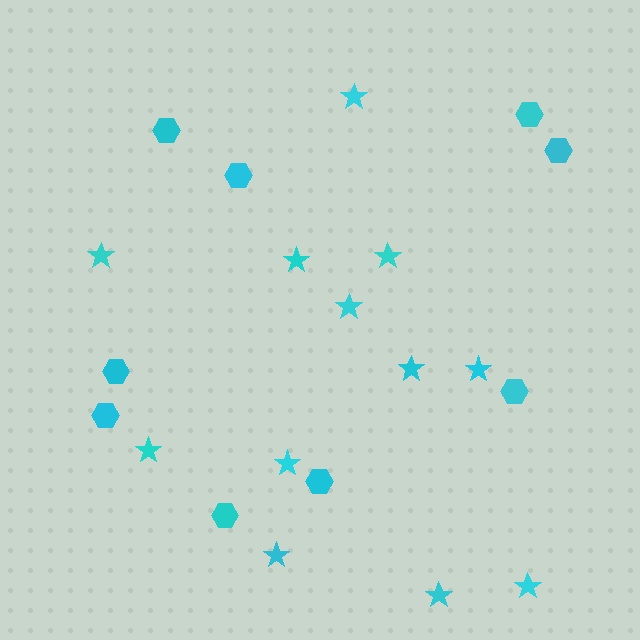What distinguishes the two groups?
There are 2 groups: one group of hexagons (9) and one group of stars (12).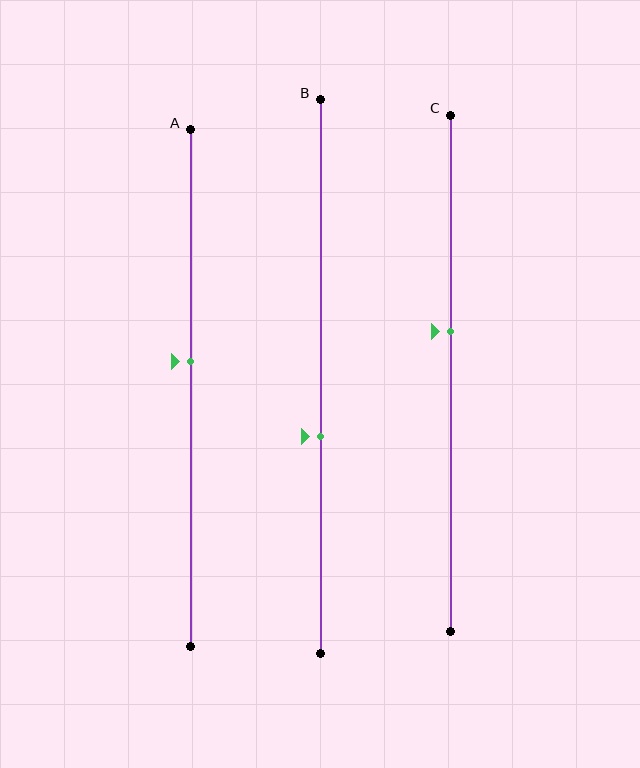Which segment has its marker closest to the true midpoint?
Segment A has its marker closest to the true midpoint.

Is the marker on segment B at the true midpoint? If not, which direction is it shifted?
No, the marker on segment B is shifted downward by about 11% of the segment length.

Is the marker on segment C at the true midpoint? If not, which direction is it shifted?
No, the marker on segment C is shifted upward by about 8% of the segment length.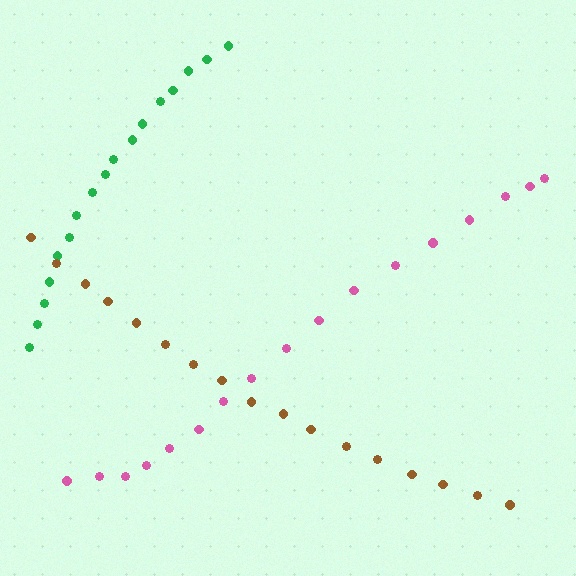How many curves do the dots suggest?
There are 3 distinct paths.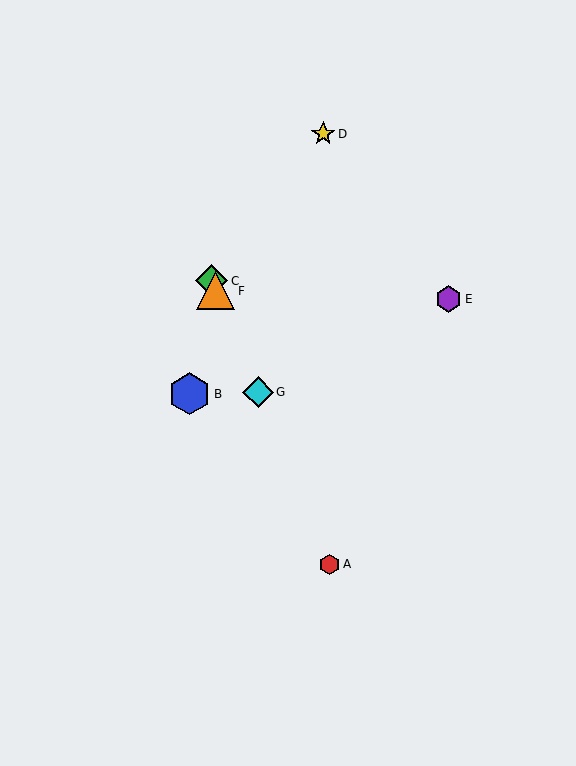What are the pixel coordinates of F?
Object F is at (216, 291).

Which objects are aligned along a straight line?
Objects A, C, F, G are aligned along a straight line.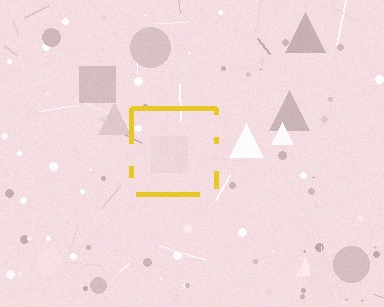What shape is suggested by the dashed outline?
The dashed outline suggests a square.